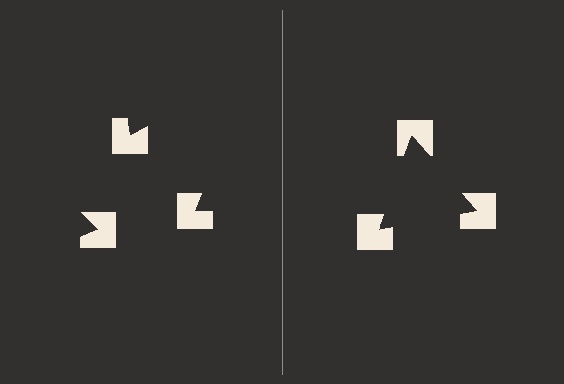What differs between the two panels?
The notched squares are positioned identically on both sides; only the wedge orientations differ. On the right they align to a triangle; on the left they are misaligned.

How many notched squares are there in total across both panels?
6 — 3 on each side.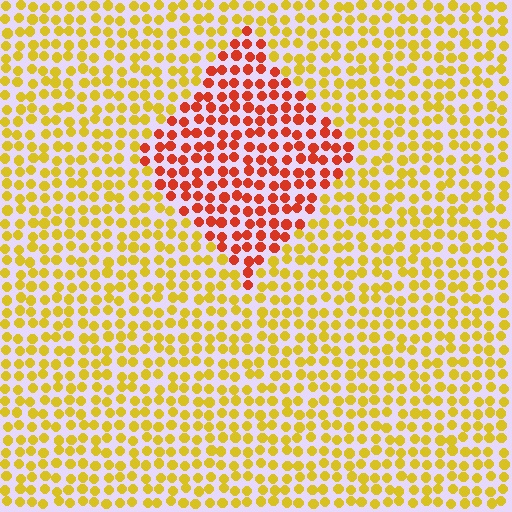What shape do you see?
I see a diamond.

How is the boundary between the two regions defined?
The boundary is defined purely by a slight shift in hue (about 47 degrees). Spacing, size, and orientation are identical on both sides.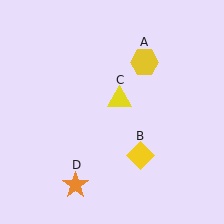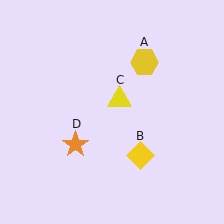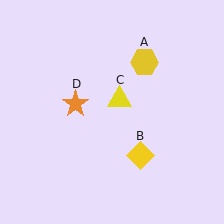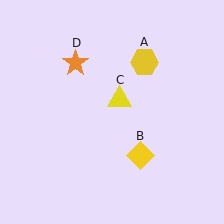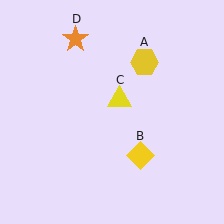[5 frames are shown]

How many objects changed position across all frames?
1 object changed position: orange star (object D).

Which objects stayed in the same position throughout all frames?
Yellow hexagon (object A) and yellow diamond (object B) and yellow triangle (object C) remained stationary.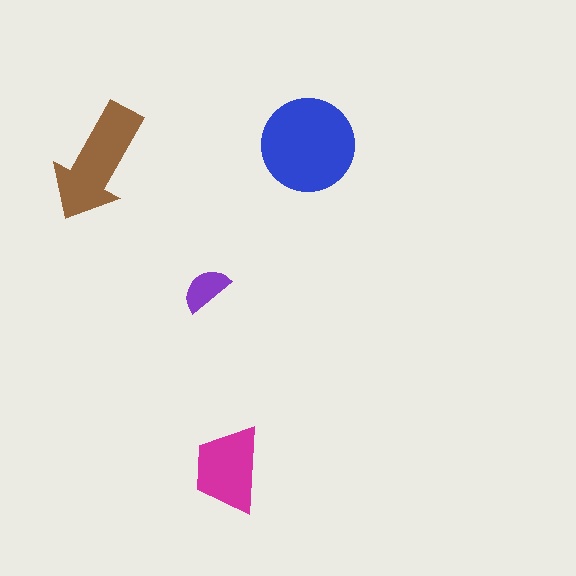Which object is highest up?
The blue circle is topmost.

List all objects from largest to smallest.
The blue circle, the brown arrow, the magenta trapezoid, the purple semicircle.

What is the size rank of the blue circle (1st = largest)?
1st.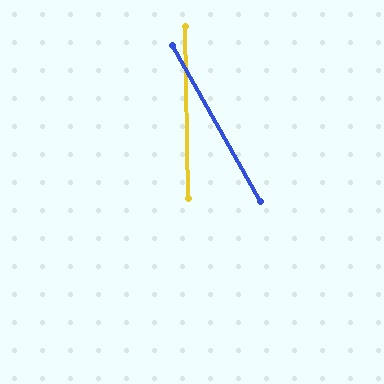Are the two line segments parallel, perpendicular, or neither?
Neither parallel nor perpendicular — they differ by about 28°.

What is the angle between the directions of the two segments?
Approximately 28 degrees.